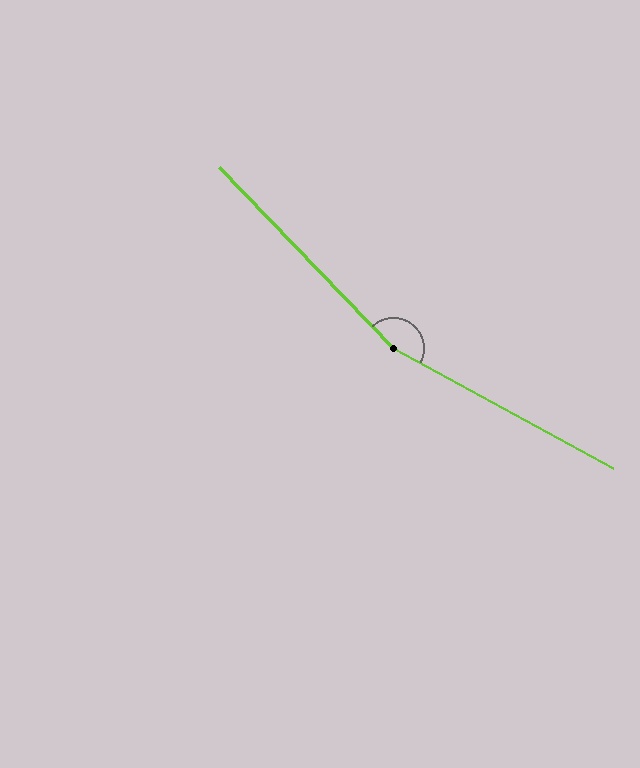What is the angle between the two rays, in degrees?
Approximately 162 degrees.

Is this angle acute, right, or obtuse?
It is obtuse.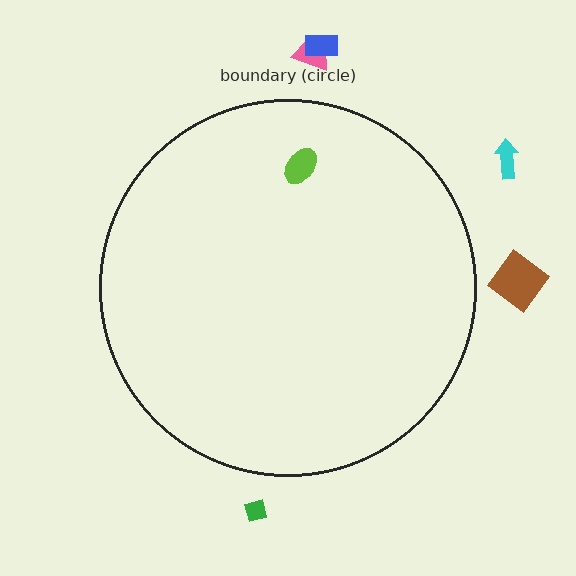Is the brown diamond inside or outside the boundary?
Outside.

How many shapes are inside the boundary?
1 inside, 5 outside.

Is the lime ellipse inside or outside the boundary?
Inside.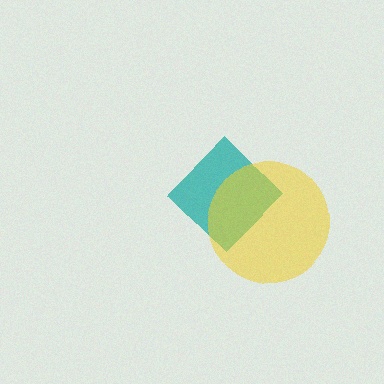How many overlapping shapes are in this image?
There are 2 overlapping shapes in the image.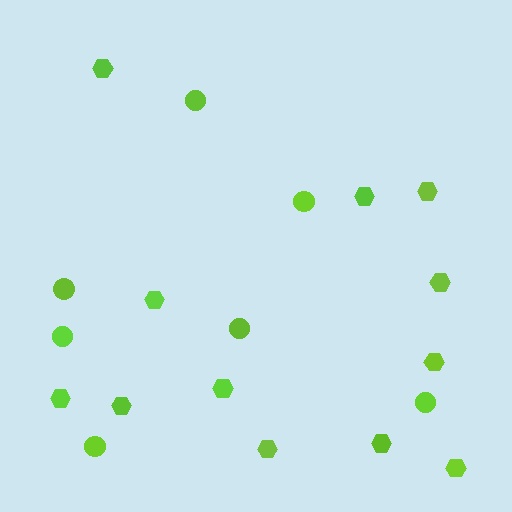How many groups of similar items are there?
There are 2 groups: one group of circles (7) and one group of hexagons (12).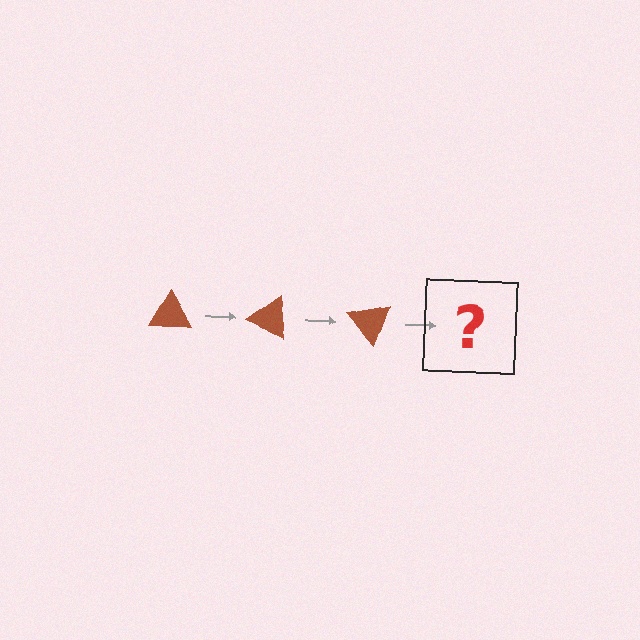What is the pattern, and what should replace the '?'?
The pattern is that the triangle rotates 25 degrees each step. The '?' should be a brown triangle rotated 75 degrees.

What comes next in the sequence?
The next element should be a brown triangle rotated 75 degrees.